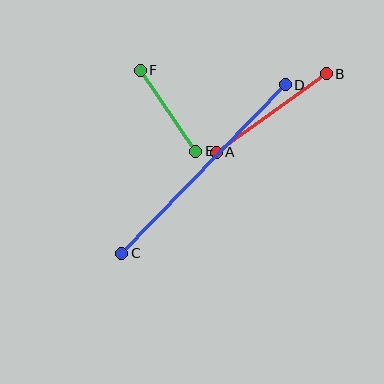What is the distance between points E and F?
The distance is approximately 98 pixels.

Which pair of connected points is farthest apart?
Points C and D are farthest apart.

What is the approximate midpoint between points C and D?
The midpoint is at approximately (204, 169) pixels.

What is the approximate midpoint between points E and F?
The midpoint is at approximately (168, 111) pixels.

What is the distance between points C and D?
The distance is approximately 235 pixels.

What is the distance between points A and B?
The distance is approximately 135 pixels.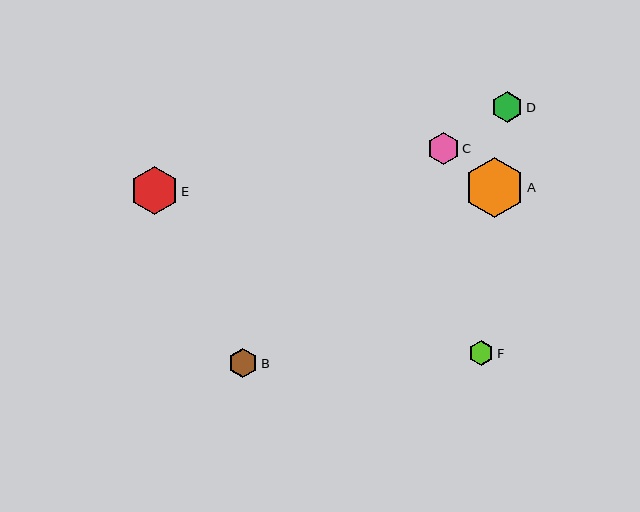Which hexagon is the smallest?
Hexagon F is the smallest with a size of approximately 25 pixels.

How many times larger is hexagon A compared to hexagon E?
Hexagon A is approximately 1.2 times the size of hexagon E.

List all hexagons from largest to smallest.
From largest to smallest: A, E, C, D, B, F.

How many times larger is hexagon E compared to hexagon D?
Hexagon E is approximately 1.5 times the size of hexagon D.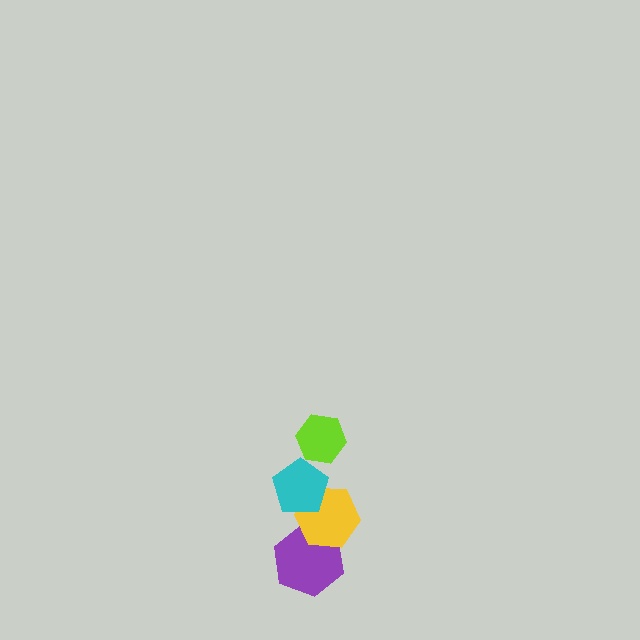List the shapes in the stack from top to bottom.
From top to bottom: the lime hexagon, the cyan pentagon, the yellow hexagon, the purple hexagon.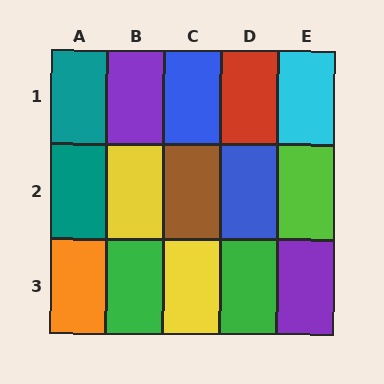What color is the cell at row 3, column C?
Yellow.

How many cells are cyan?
1 cell is cyan.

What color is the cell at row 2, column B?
Yellow.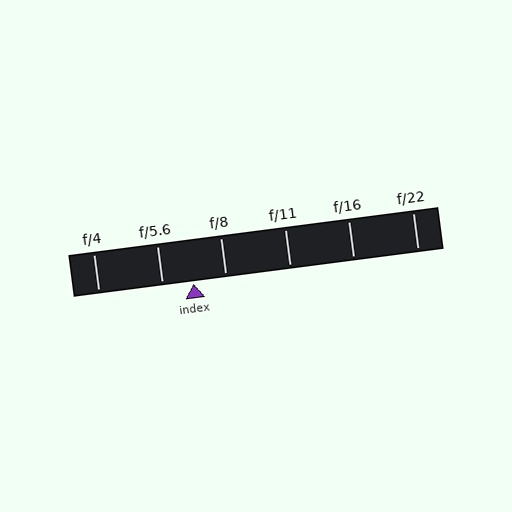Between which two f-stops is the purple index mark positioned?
The index mark is between f/5.6 and f/8.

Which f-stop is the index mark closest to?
The index mark is closest to f/5.6.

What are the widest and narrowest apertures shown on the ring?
The widest aperture shown is f/4 and the narrowest is f/22.